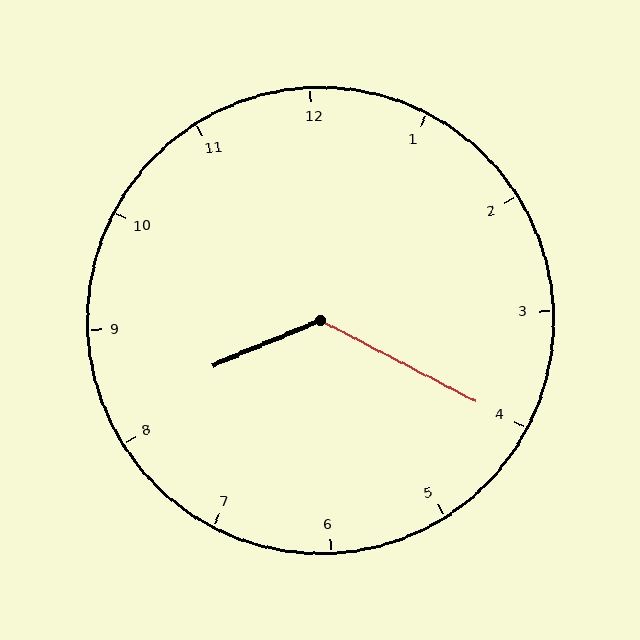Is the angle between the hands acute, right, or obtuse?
It is obtuse.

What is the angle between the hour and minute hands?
Approximately 130 degrees.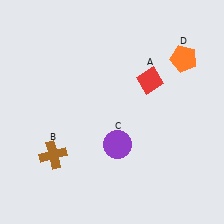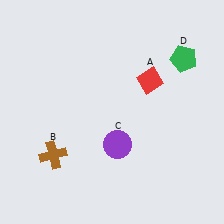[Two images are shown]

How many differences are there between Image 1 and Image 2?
There is 1 difference between the two images.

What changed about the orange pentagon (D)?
In Image 1, D is orange. In Image 2, it changed to green.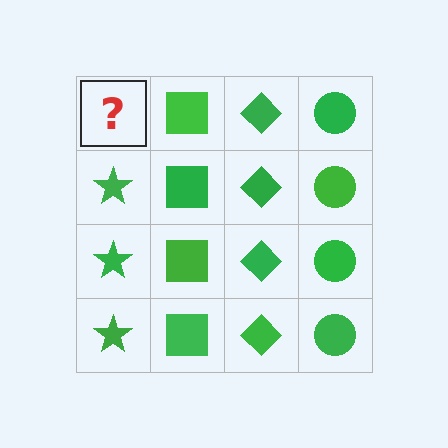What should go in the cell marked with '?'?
The missing cell should contain a green star.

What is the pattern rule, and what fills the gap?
The rule is that each column has a consistent shape. The gap should be filled with a green star.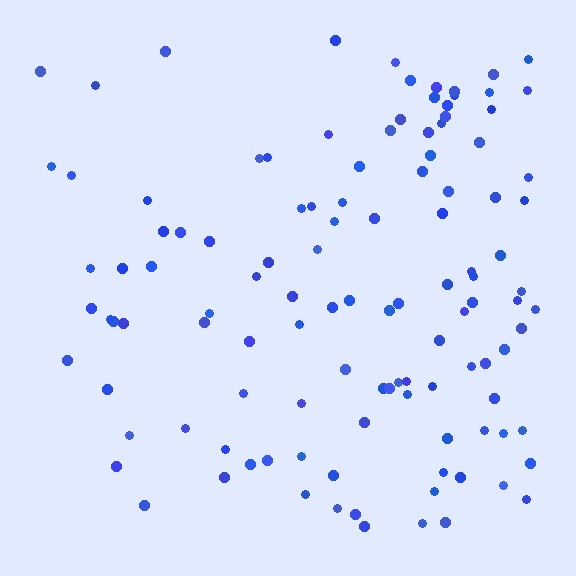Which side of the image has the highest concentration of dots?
The right.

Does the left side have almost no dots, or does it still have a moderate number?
Still a moderate number, just noticeably fewer than the right.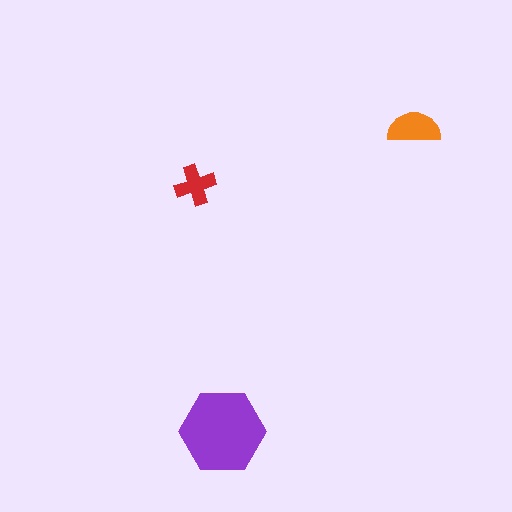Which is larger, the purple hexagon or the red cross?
The purple hexagon.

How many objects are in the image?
There are 3 objects in the image.